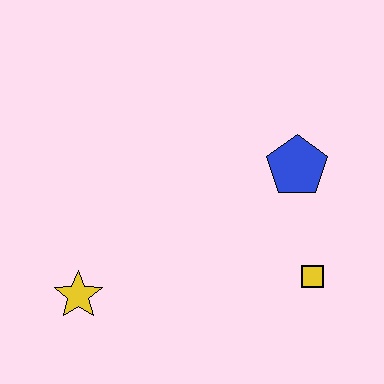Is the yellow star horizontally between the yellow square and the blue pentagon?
No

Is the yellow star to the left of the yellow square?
Yes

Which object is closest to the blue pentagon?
The yellow square is closest to the blue pentagon.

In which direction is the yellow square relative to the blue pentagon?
The yellow square is below the blue pentagon.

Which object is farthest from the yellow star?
The blue pentagon is farthest from the yellow star.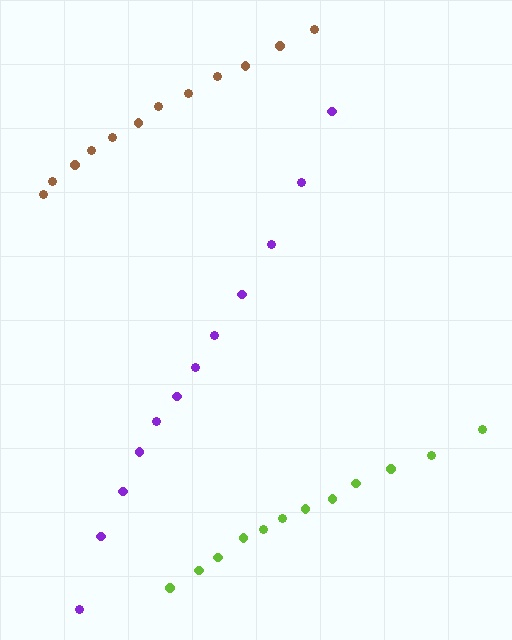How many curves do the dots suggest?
There are 3 distinct paths.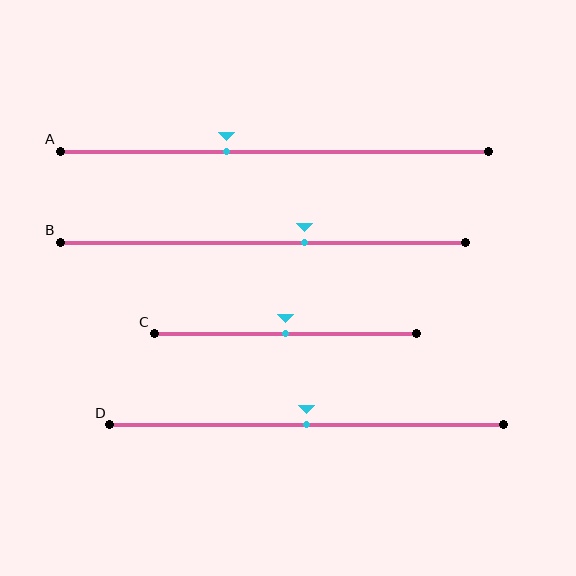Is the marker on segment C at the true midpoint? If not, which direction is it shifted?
Yes, the marker on segment C is at the true midpoint.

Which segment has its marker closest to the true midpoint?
Segment C has its marker closest to the true midpoint.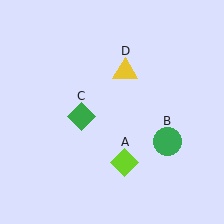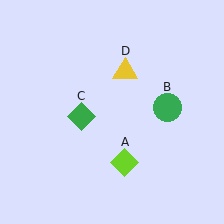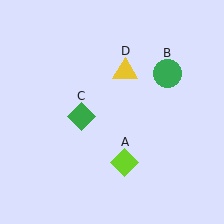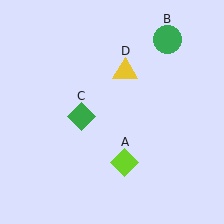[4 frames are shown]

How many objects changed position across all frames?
1 object changed position: green circle (object B).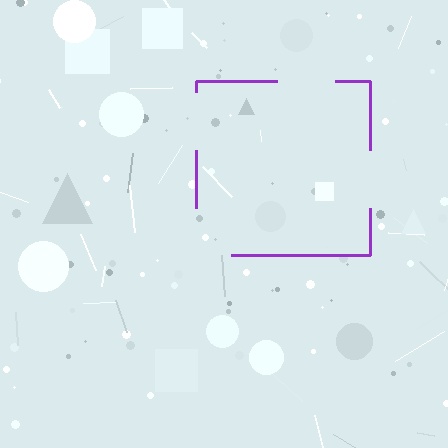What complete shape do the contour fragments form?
The contour fragments form a square.